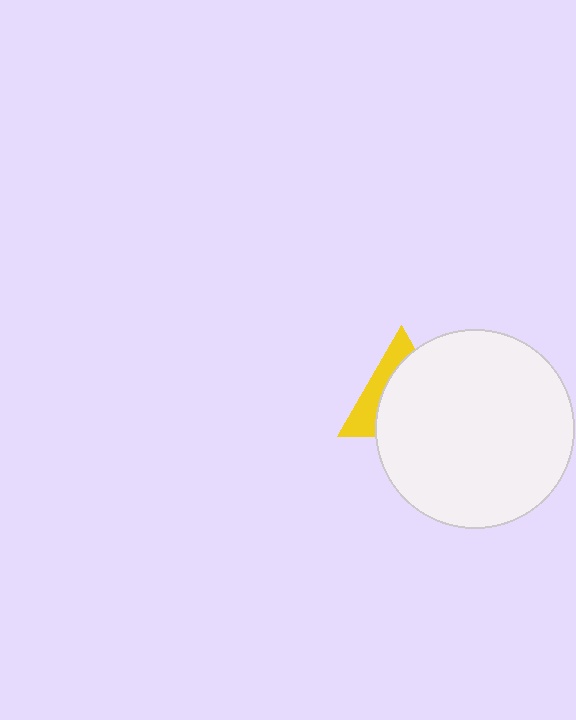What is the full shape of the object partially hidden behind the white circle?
The partially hidden object is a yellow triangle.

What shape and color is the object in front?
The object in front is a white circle.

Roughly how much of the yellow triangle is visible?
A small part of it is visible (roughly 34%).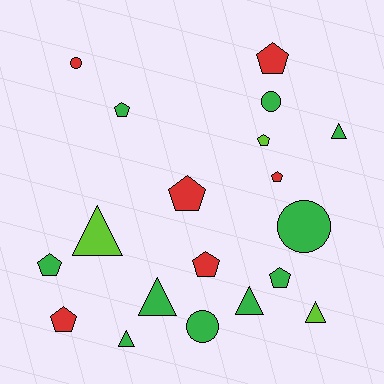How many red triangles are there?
There are no red triangles.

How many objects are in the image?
There are 19 objects.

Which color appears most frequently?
Green, with 10 objects.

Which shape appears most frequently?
Pentagon, with 9 objects.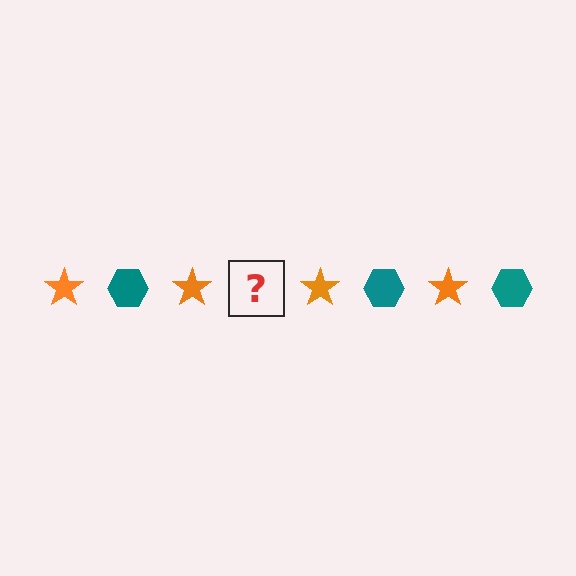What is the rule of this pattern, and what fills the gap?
The rule is that the pattern alternates between orange star and teal hexagon. The gap should be filled with a teal hexagon.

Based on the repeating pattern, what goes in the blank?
The blank should be a teal hexagon.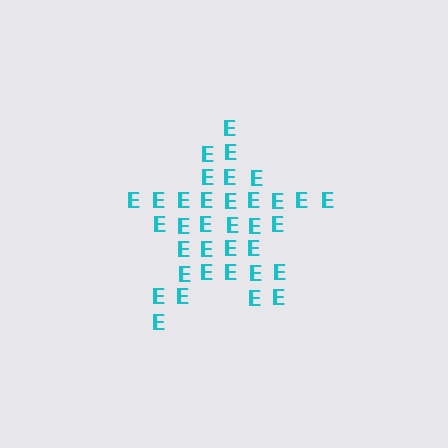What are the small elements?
The small elements are letter E's.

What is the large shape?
The large shape is a star.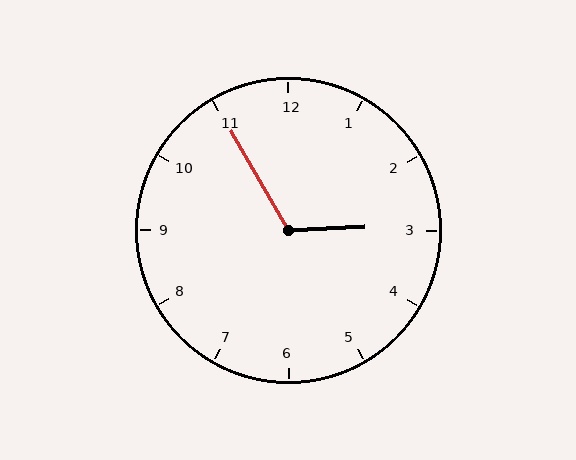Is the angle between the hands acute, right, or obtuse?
It is obtuse.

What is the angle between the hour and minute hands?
Approximately 118 degrees.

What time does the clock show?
2:55.